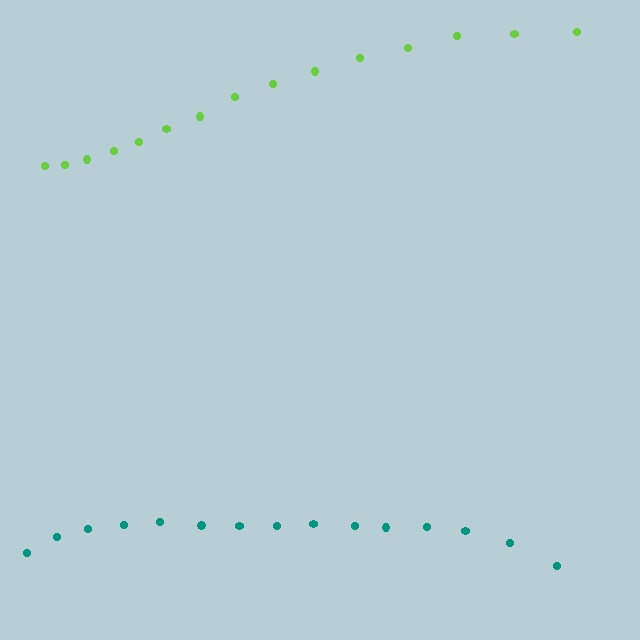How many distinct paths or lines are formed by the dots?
There are 2 distinct paths.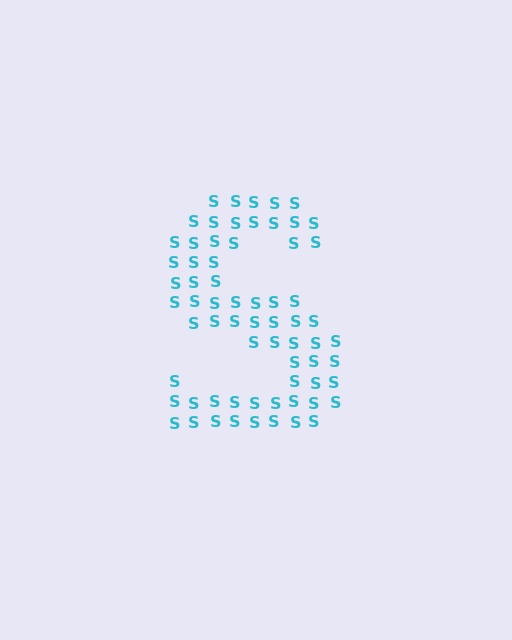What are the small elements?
The small elements are letter S's.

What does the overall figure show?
The overall figure shows the letter S.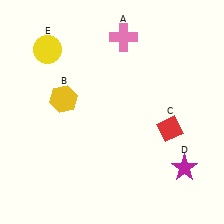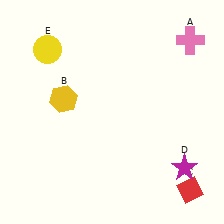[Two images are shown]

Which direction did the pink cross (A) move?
The pink cross (A) moved right.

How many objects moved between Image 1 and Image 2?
2 objects moved between the two images.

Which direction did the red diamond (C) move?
The red diamond (C) moved down.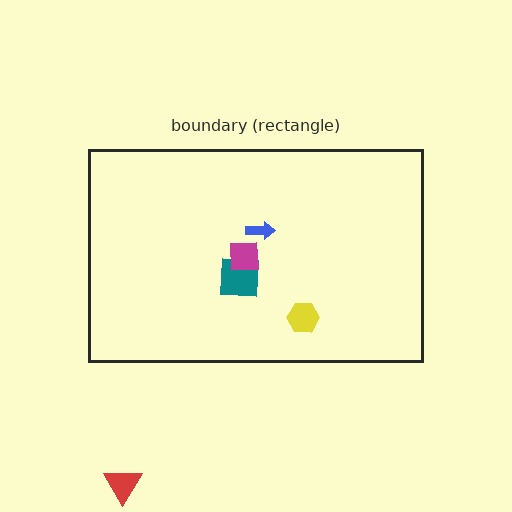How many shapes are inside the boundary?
4 inside, 1 outside.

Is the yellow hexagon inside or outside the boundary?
Inside.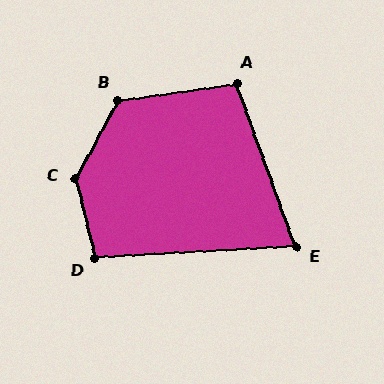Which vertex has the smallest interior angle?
E, at approximately 74 degrees.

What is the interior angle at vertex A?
Approximately 101 degrees (obtuse).